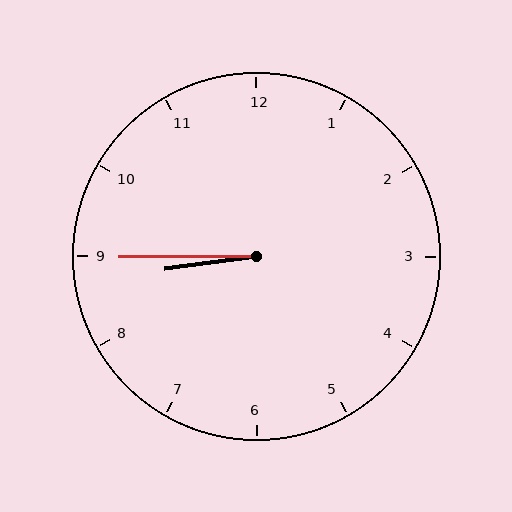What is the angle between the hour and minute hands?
Approximately 8 degrees.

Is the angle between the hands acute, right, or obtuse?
It is acute.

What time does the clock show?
8:45.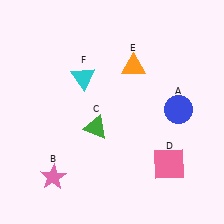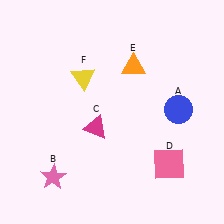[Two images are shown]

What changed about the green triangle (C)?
In Image 1, C is green. In Image 2, it changed to magenta.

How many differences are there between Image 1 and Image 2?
There are 2 differences between the two images.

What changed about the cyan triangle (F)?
In Image 1, F is cyan. In Image 2, it changed to yellow.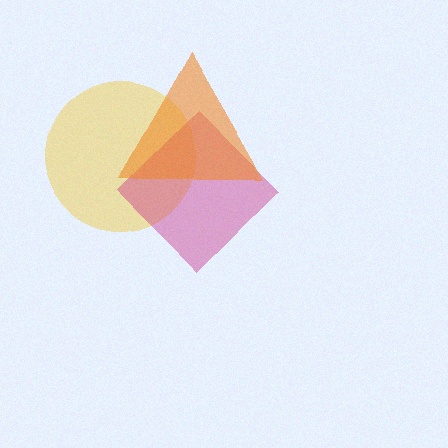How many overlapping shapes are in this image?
There are 3 overlapping shapes in the image.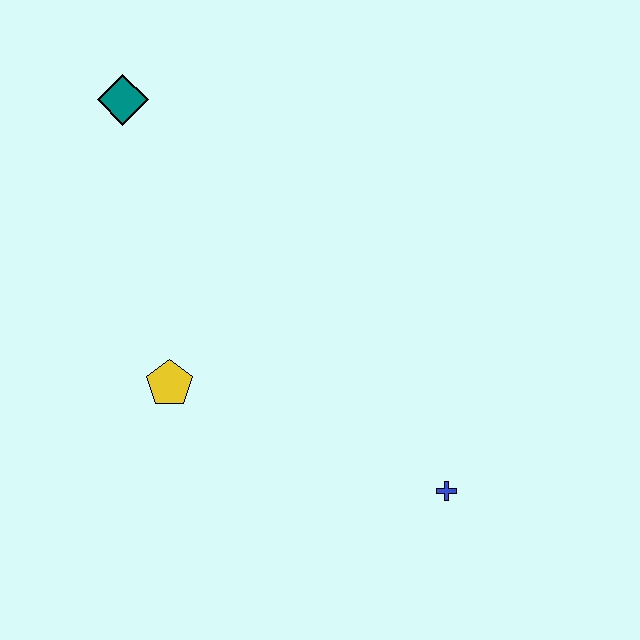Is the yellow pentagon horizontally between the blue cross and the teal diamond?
Yes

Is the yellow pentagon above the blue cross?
Yes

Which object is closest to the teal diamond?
The yellow pentagon is closest to the teal diamond.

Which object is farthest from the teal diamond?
The blue cross is farthest from the teal diamond.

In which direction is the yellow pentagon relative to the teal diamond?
The yellow pentagon is below the teal diamond.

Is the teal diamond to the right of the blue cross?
No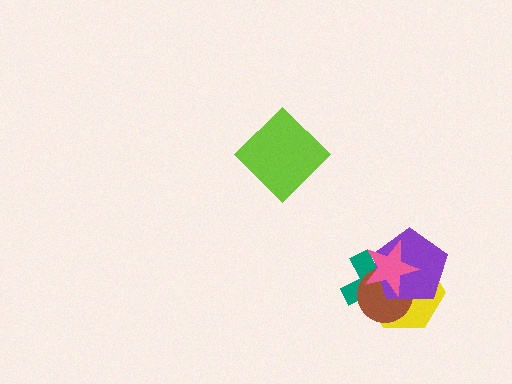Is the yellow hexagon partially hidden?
Yes, it is partially covered by another shape.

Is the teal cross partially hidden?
Yes, it is partially covered by another shape.